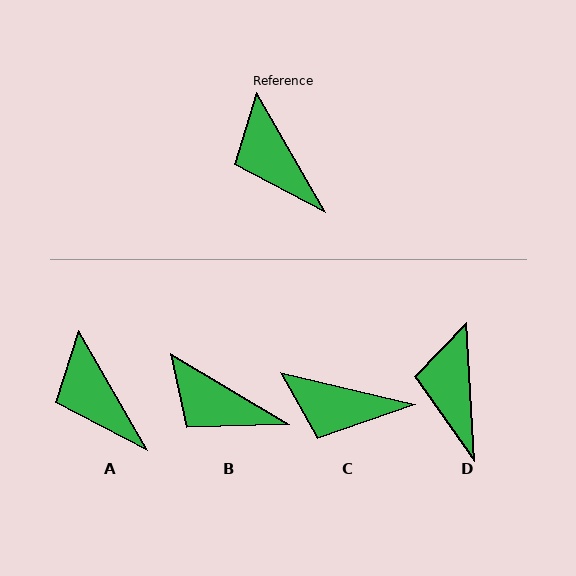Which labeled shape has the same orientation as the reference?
A.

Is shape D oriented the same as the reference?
No, it is off by about 27 degrees.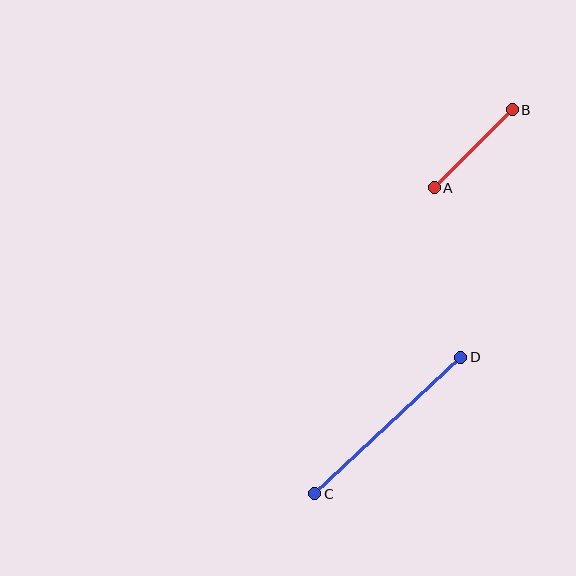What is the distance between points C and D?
The distance is approximately 200 pixels.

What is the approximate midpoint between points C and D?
The midpoint is at approximately (388, 425) pixels.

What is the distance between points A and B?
The distance is approximately 110 pixels.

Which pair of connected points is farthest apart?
Points C and D are farthest apart.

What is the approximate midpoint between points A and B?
The midpoint is at approximately (473, 149) pixels.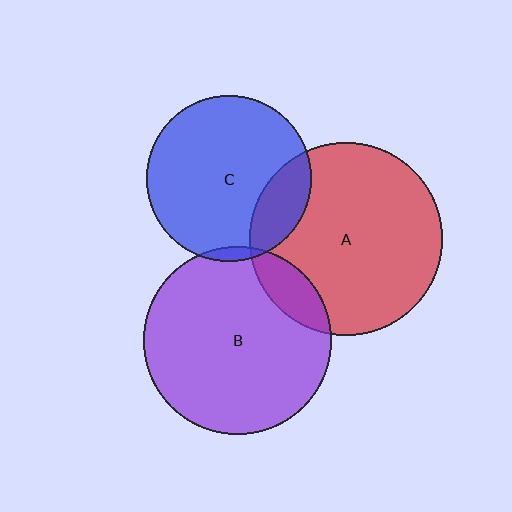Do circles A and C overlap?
Yes.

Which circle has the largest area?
Circle A (red).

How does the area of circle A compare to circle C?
Approximately 1.4 times.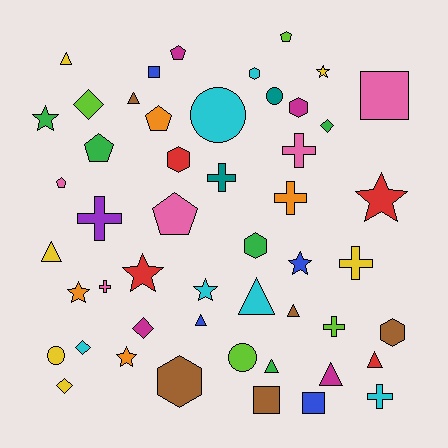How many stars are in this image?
There are 8 stars.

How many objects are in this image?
There are 50 objects.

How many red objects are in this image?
There are 4 red objects.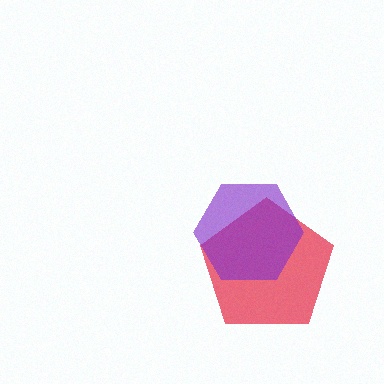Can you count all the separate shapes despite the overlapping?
Yes, there are 2 separate shapes.